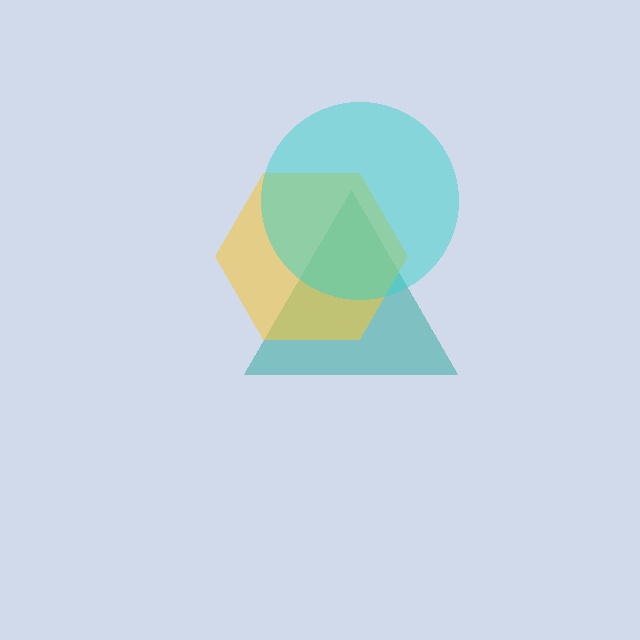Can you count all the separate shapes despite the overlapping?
Yes, there are 3 separate shapes.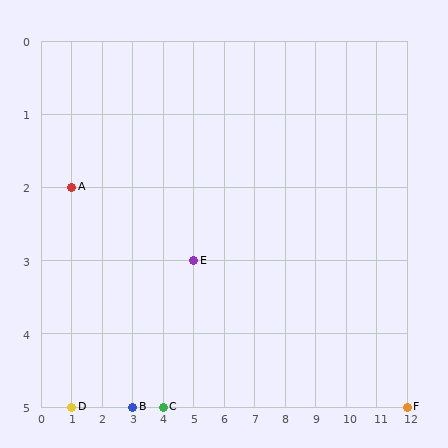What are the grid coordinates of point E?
Point E is at grid coordinates (5, 3).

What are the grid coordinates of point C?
Point C is at grid coordinates (4, 5).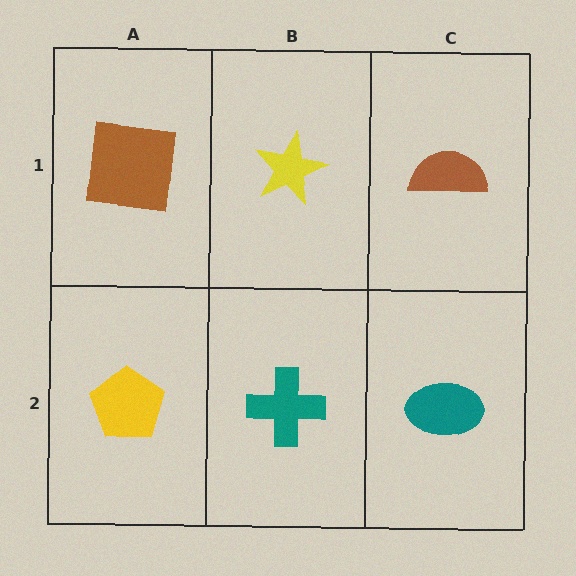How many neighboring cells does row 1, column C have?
2.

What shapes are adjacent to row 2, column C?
A brown semicircle (row 1, column C), a teal cross (row 2, column B).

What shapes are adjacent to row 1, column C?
A teal ellipse (row 2, column C), a yellow star (row 1, column B).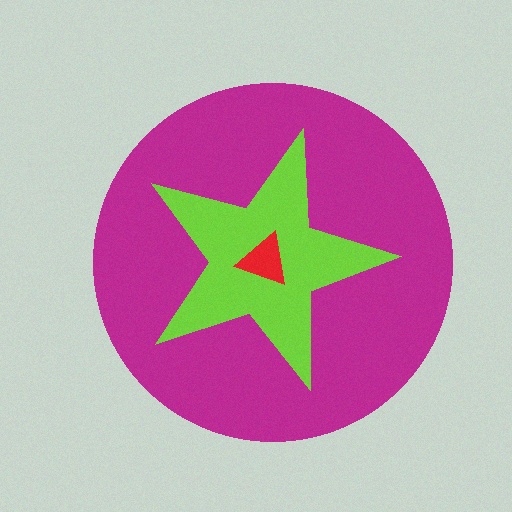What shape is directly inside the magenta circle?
The lime star.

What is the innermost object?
The red triangle.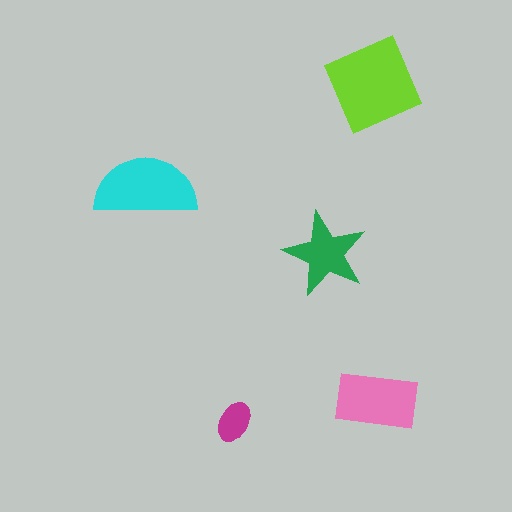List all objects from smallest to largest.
The magenta ellipse, the green star, the pink rectangle, the cyan semicircle, the lime square.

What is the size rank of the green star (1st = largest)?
4th.